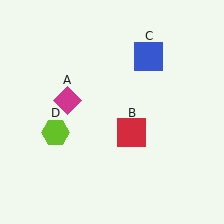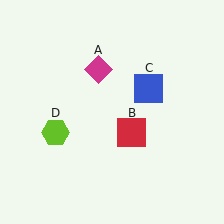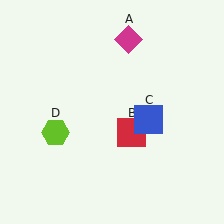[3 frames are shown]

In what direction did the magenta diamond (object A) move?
The magenta diamond (object A) moved up and to the right.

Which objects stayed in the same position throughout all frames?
Red square (object B) and lime hexagon (object D) remained stationary.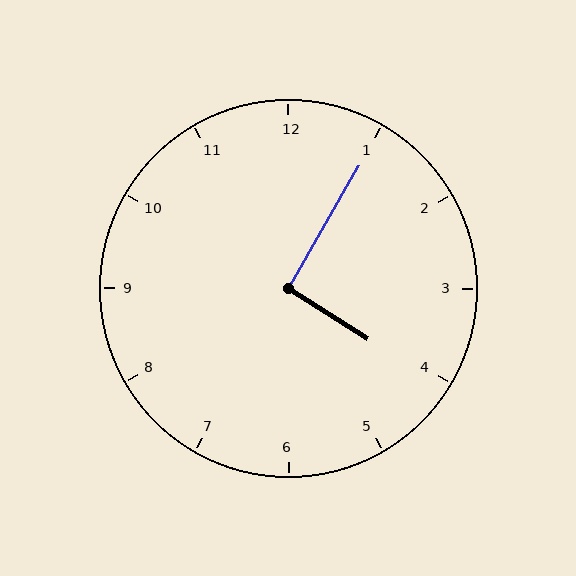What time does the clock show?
4:05.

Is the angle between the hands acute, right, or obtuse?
It is right.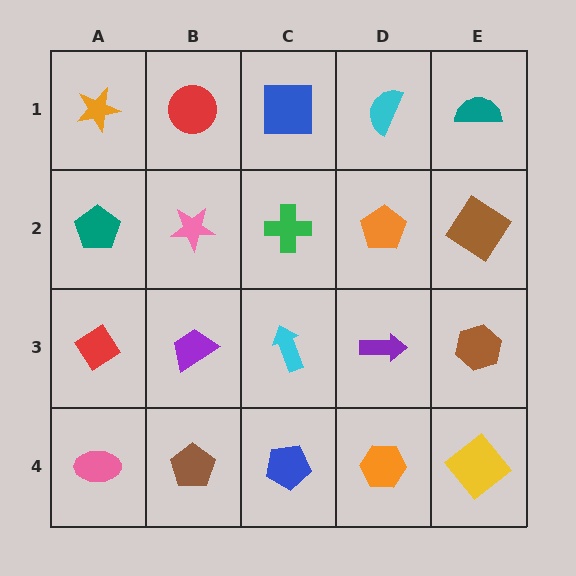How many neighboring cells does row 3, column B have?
4.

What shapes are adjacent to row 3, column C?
A green cross (row 2, column C), a blue pentagon (row 4, column C), a purple trapezoid (row 3, column B), a purple arrow (row 3, column D).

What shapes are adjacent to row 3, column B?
A pink star (row 2, column B), a brown pentagon (row 4, column B), a red diamond (row 3, column A), a cyan arrow (row 3, column C).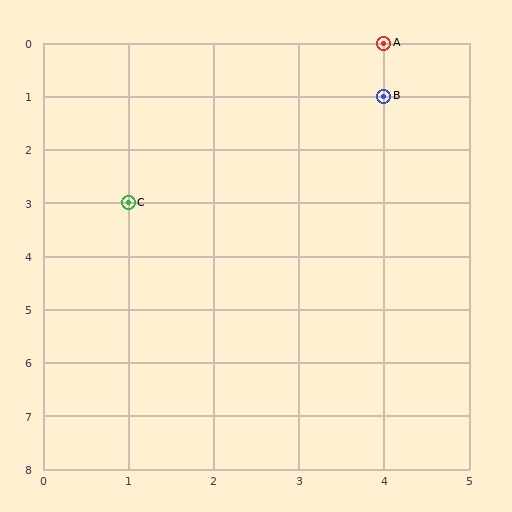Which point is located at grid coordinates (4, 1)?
Point B is at (4, 1).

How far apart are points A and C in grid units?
Points A and C are 3 columns and 3 rows apart (about 4.2 grid units diagonally).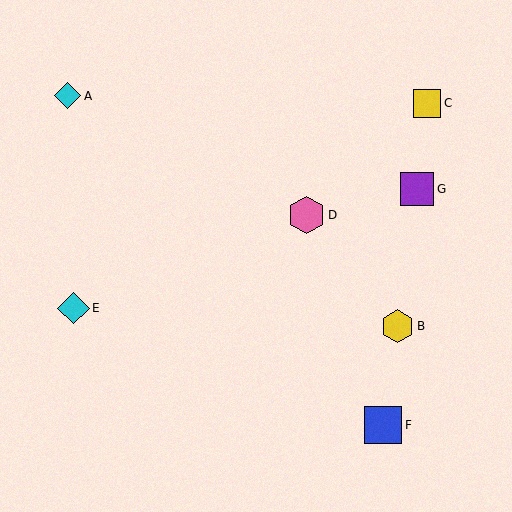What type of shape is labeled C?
Shape C is a yellow square.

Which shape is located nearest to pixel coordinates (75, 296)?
The cyan diamond (labeled E) at (73, 308) is nearest to that location.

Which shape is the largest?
The blue square (labeled F) is the largest.